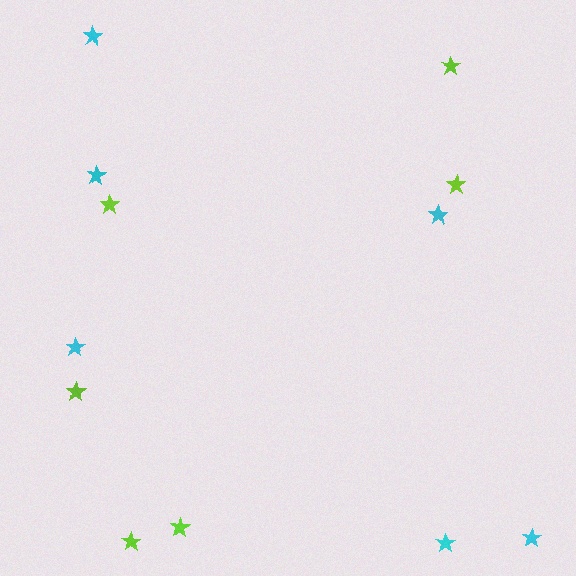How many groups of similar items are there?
There are 2 groups: one group of cyan stars (6) and one group of lime stars (6).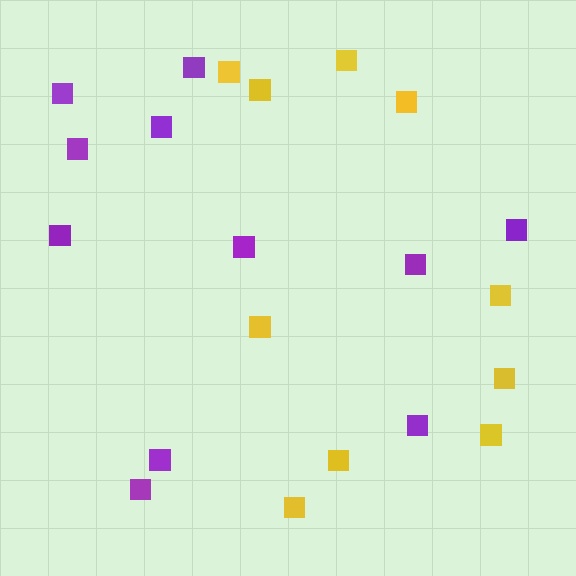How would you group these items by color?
There are 2 groups: one group of yellow squares (10) and one group of purple squares (11).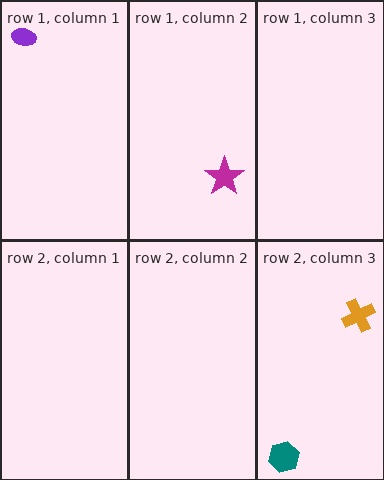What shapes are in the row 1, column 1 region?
The purple ellipse.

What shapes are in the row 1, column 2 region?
The magenta star.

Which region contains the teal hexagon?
The row 2, column 3 region.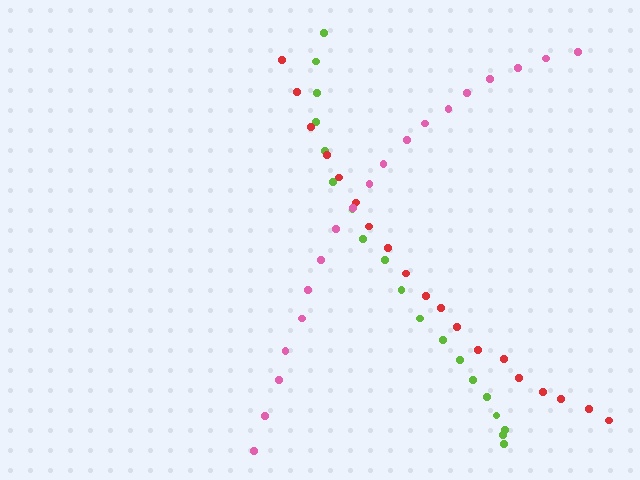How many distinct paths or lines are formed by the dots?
There are 3 distinct paths.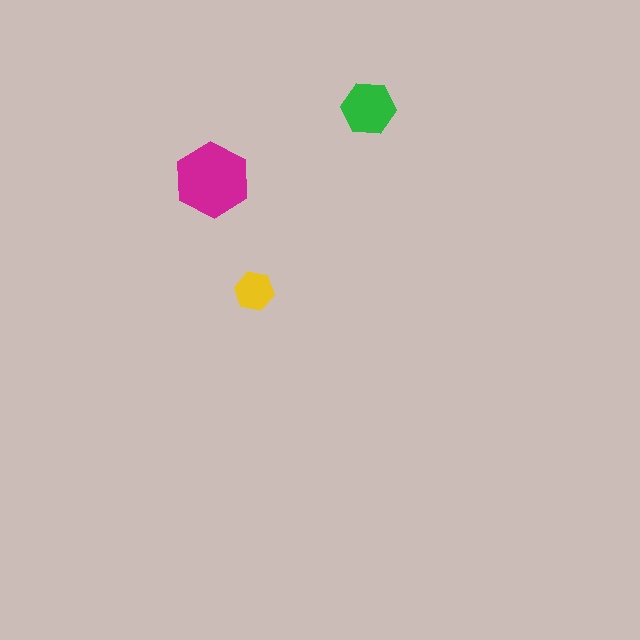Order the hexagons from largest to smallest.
the magenta one, the green one, the yellow one.